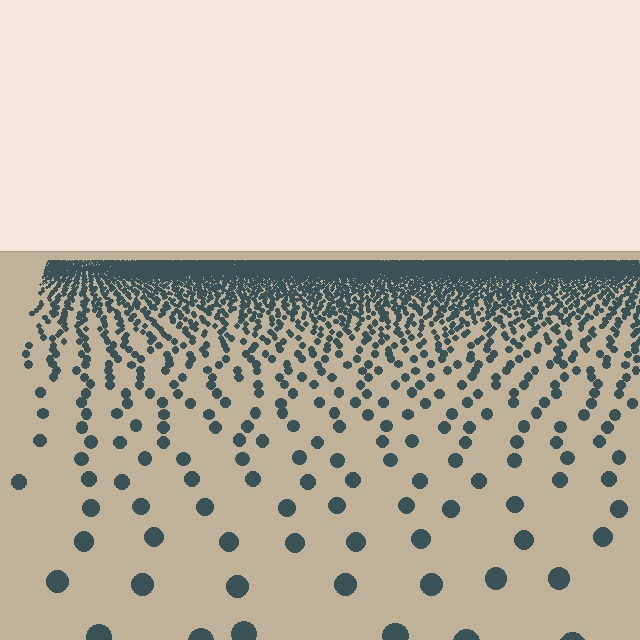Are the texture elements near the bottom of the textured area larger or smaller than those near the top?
Larger. Near the bottom, elements are closer to the viewer and appear at a bigger on-screen size.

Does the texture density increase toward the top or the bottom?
Density increases toward the top.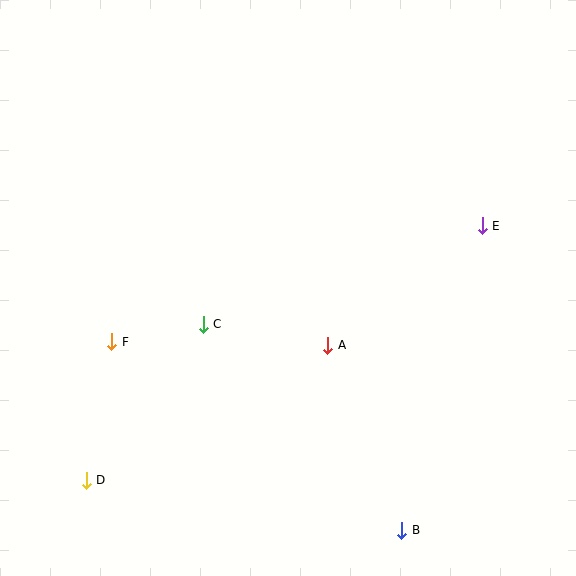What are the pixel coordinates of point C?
Point C is at (203, 324).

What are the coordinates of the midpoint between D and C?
The midpoint between D and C is at (145, 402).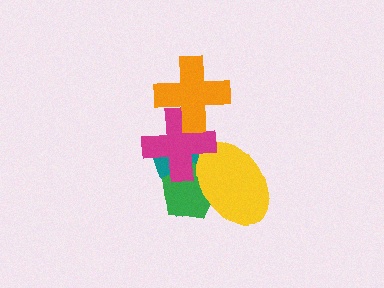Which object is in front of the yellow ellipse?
The magenta cross is in front of the yellow ellipse.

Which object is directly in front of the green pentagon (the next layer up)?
The yellow ellipse is directly in front of the green pentagon.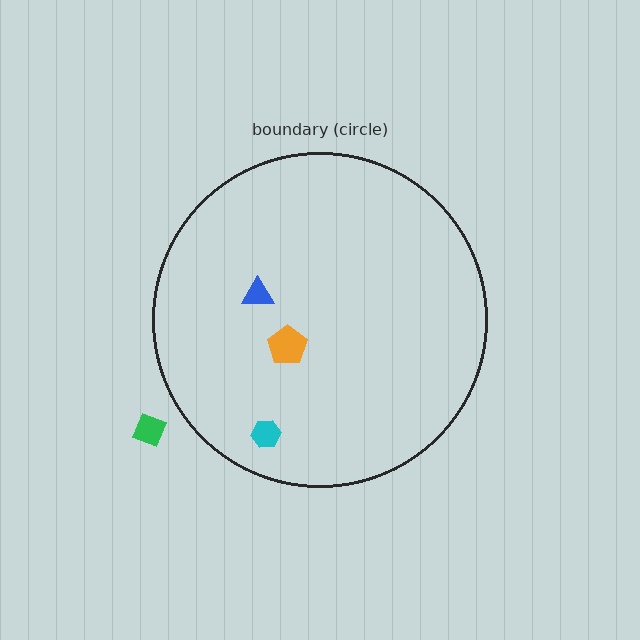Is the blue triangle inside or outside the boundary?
Inside.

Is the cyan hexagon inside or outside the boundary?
Inside.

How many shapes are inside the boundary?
3 inside, 1 outside.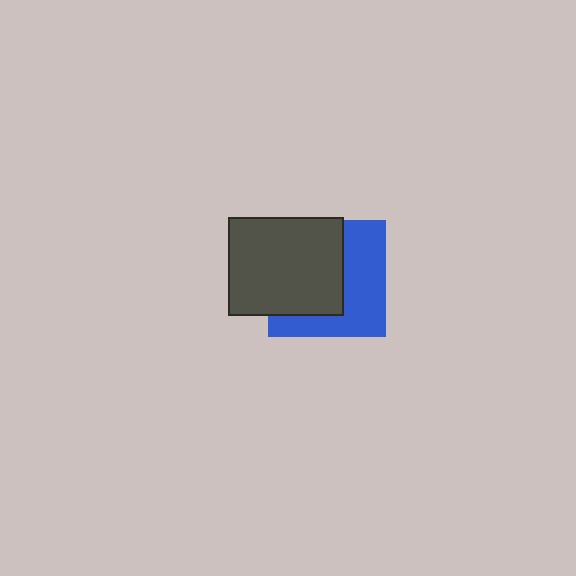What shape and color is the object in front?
The object in front is a dark gray rectangle.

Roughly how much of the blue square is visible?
About half of it is visible (roughly 48%).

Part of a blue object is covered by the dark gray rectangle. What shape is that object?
It is a square.